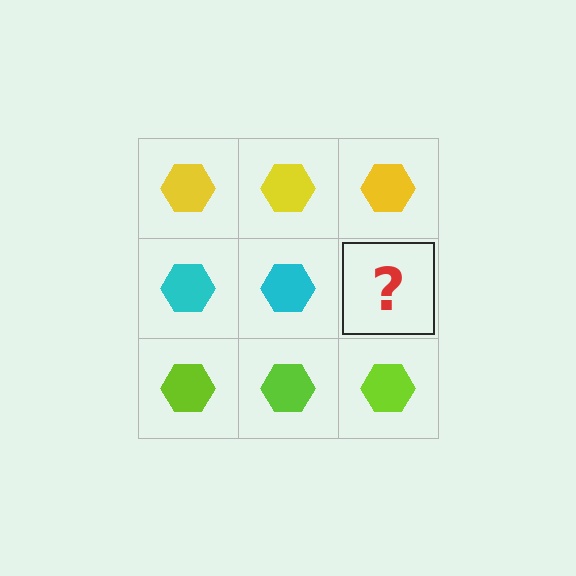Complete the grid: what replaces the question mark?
The question mark should be replaced with a cyan hexagon.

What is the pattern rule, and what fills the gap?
The rule is that each row has a consistent color. The gap should be filled with a cyan hexagon.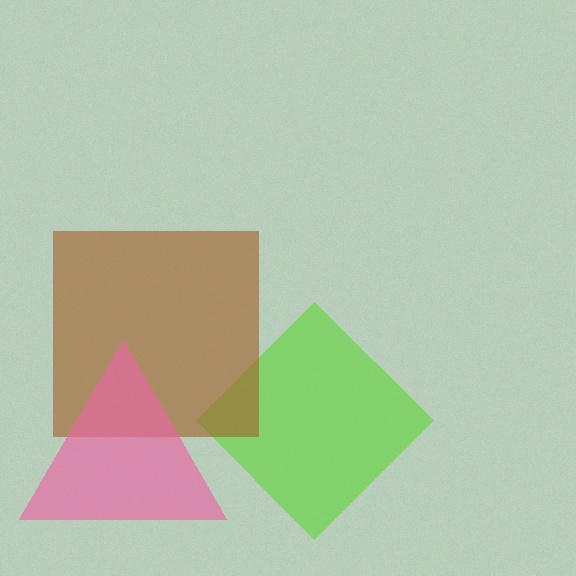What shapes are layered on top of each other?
The layered shapes are: a lime diamond, a brown square, a pink triangle.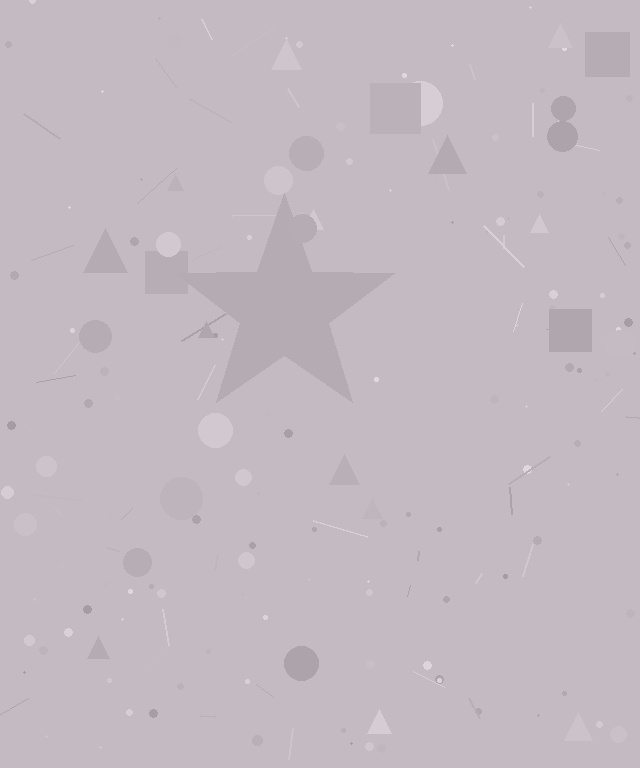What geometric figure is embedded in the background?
A star is embedded in the background.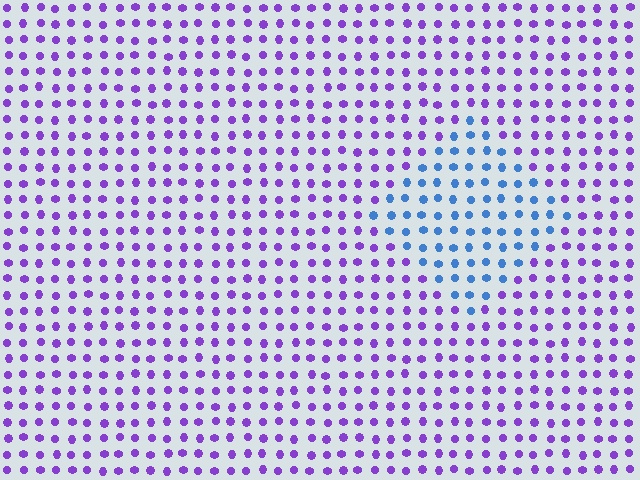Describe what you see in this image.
The image is filled with small purple elements in a uniform arrangement. A diamond-shaped region is visible where the elements are tinted to a slightly different hue, forming a subtle color boundary.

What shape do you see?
I see a diamond.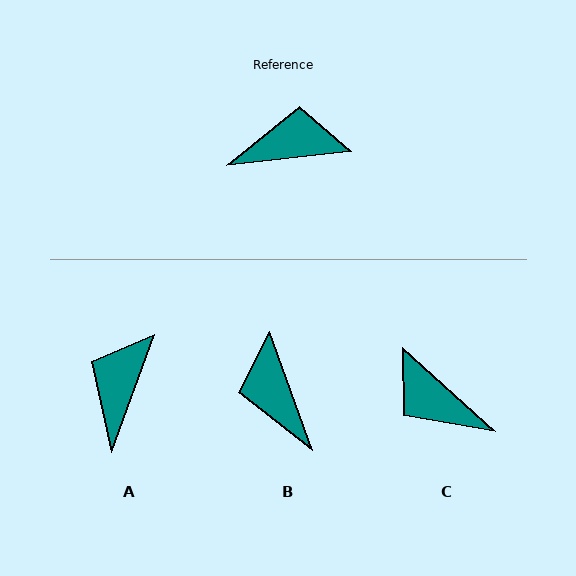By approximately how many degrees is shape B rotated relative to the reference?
Approximately 104 degrees counter-clockwise.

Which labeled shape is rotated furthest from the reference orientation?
C, about 132 degrees away.